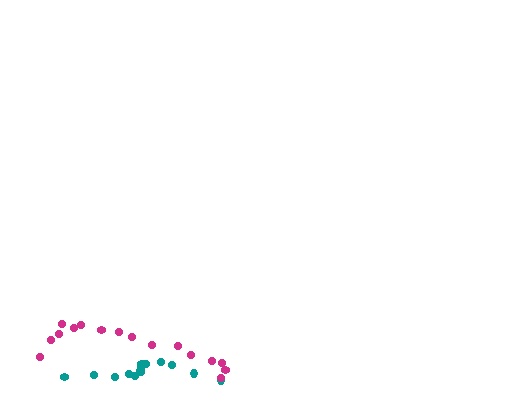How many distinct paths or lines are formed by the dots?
There are 2 distinct paths.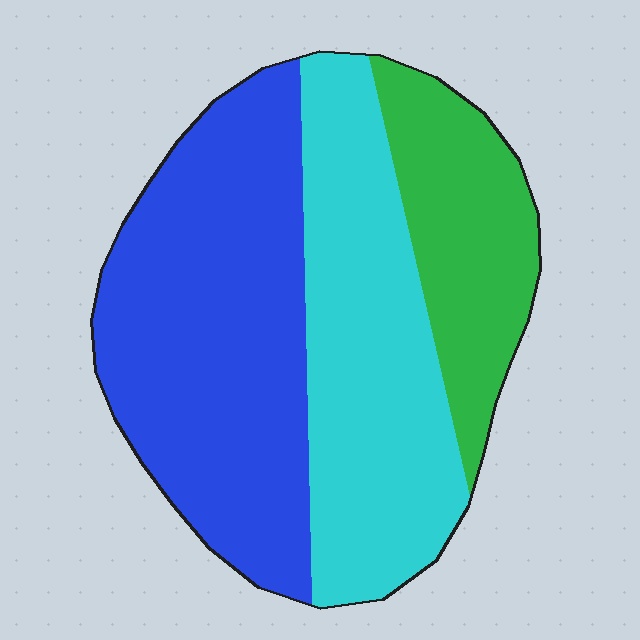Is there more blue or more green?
Blue.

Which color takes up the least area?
Green, at roughly 20%.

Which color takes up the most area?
Blue, at roughly 45%.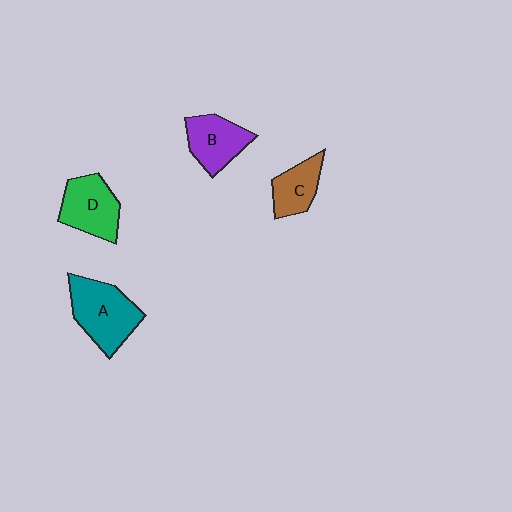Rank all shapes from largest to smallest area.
From largest to smallest: A (teal), D (green), B (purple), C (brown).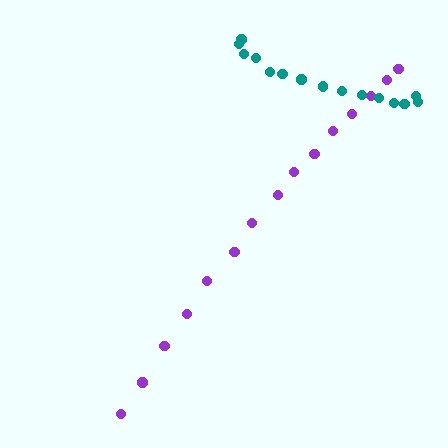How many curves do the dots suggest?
There are 2 distinct paths.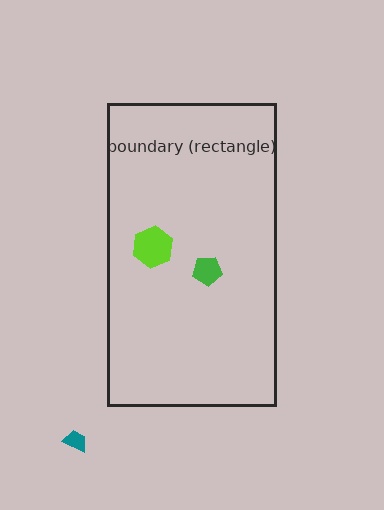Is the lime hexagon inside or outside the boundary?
Inside.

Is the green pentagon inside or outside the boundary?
Inside.